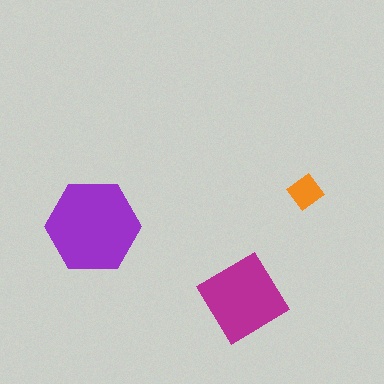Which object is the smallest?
The orange diamond.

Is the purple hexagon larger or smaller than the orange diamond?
Larger.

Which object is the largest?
The purple hexagon.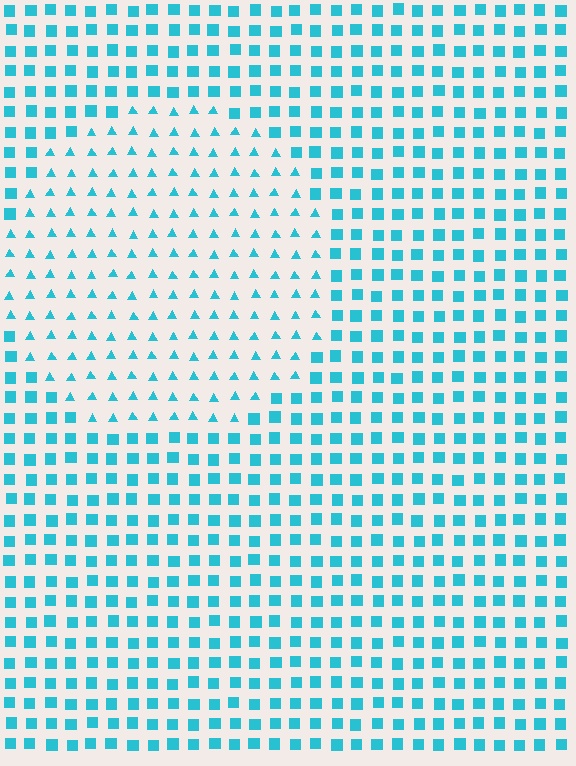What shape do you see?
I see a circle.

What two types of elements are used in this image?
The image uses triangles inside the circle region and squares outside it.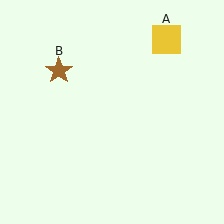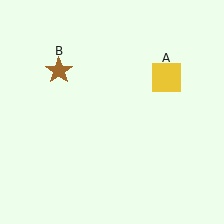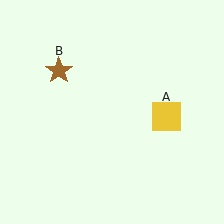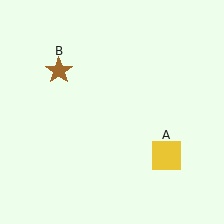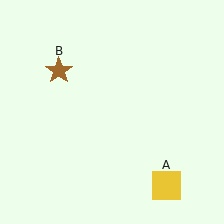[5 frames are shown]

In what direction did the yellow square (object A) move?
The yellow square (object A) moved down.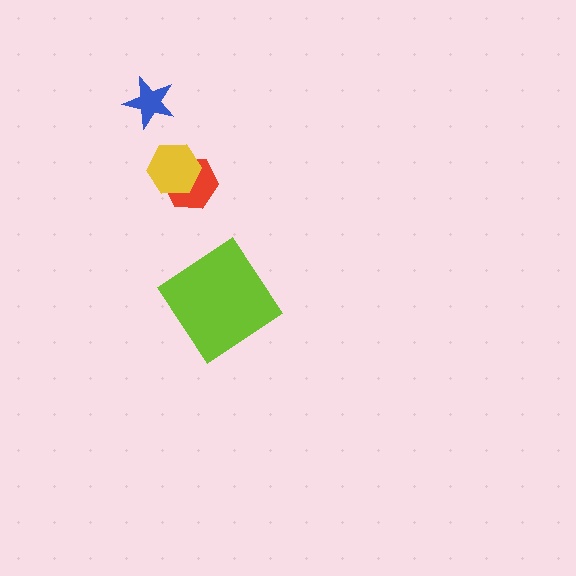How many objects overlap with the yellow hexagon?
1 object overlaps with the yellow hexagon.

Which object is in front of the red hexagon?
The yellow hexagon is in front of the red hexagon.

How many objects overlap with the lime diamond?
0 objects overlap with the lime diamond.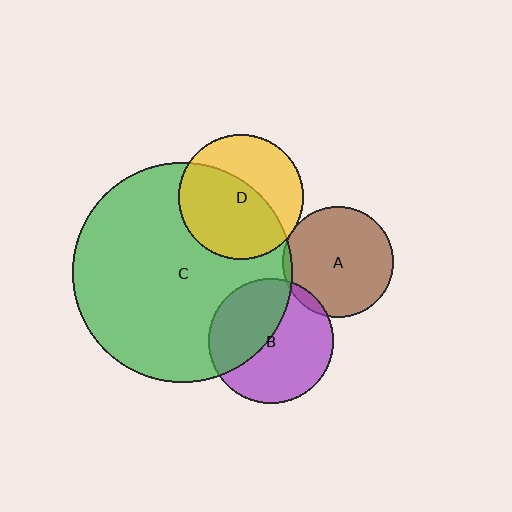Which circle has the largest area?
Circle C (green).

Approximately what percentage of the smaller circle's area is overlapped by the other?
Approximately 5%.